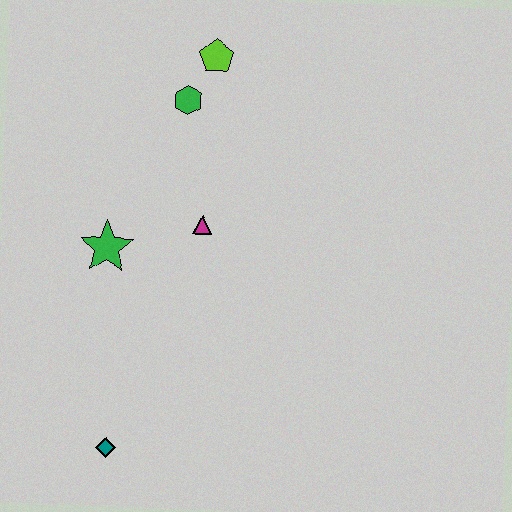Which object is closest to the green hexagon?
The lime pentagon is closest to the green hexagon.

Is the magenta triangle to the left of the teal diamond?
No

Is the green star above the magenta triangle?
No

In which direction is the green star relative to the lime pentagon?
The green star is below the lime pentagon.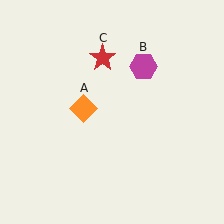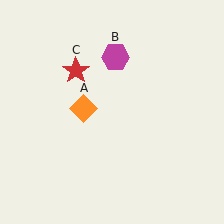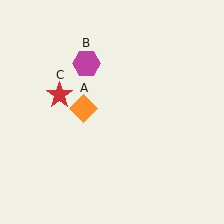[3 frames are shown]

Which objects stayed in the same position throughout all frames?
Orange diamond (object A) remained stationary.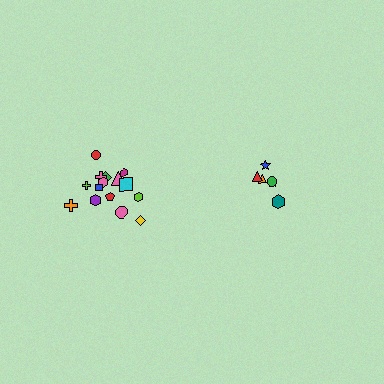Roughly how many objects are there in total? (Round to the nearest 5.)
Roughly 20 objects in total.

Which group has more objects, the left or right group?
The left group.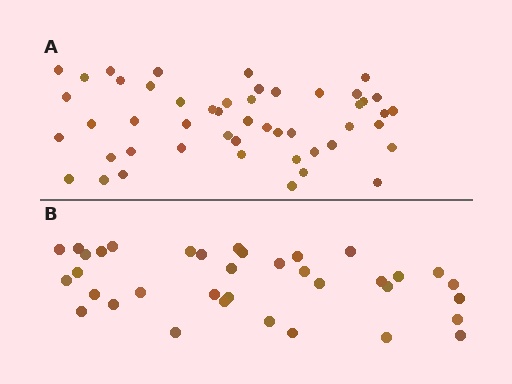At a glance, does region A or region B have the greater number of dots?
Region A (the top region) has more dots.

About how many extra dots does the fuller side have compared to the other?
Region A has approximately 15 more dots than region B.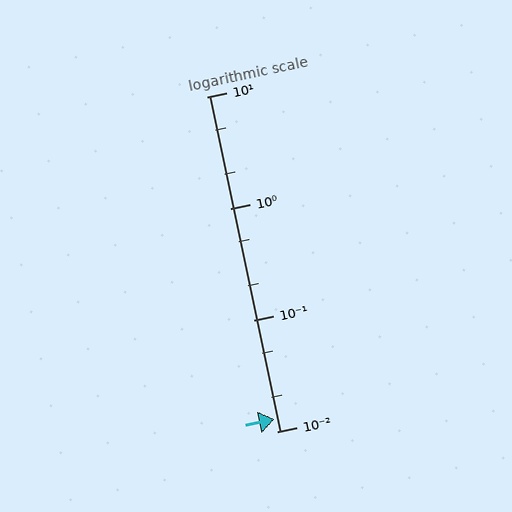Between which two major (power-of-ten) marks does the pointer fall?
The pointer is between 0.01 and 0.1.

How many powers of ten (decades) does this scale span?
The scale spans 3 decades, from 0.01 to 10.